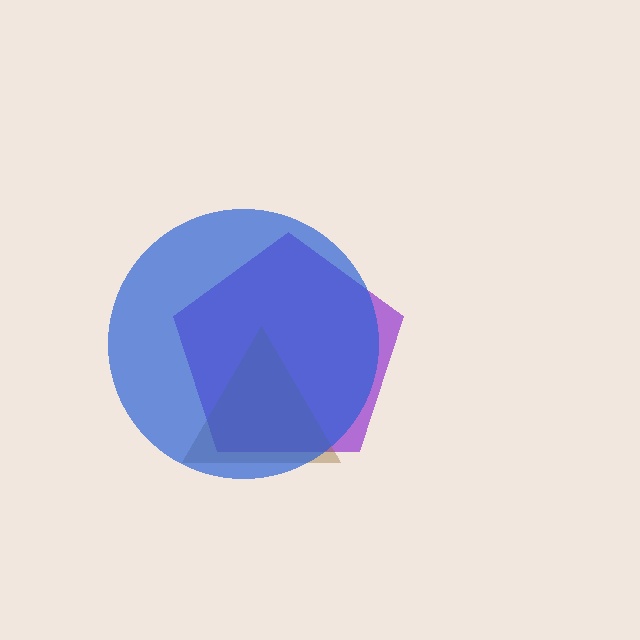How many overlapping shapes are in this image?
There are 3 overlapping shapes in the image.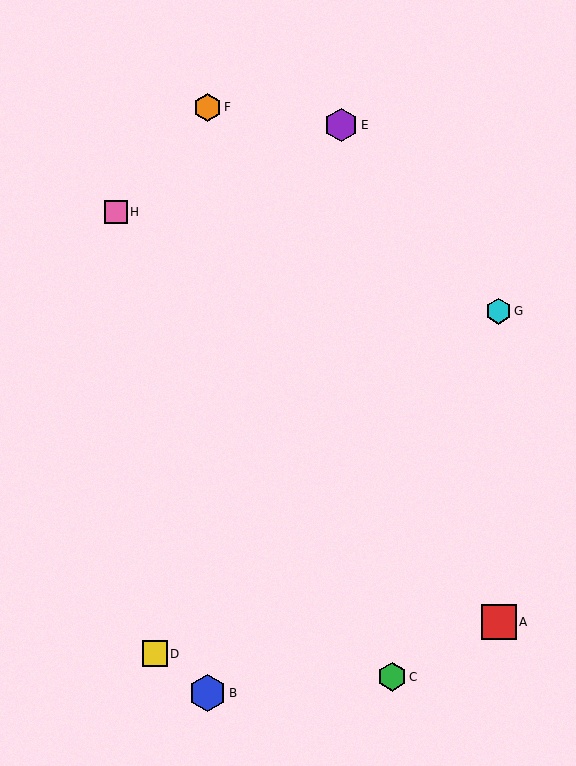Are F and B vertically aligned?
Yes, both are at x≈207.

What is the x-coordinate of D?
Object D is at x≈155.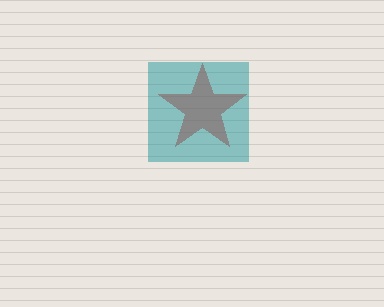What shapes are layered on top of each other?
The layered shapes are: a red star, a teal square.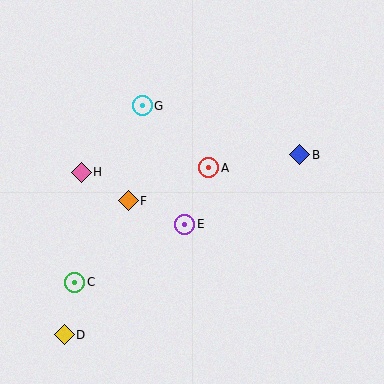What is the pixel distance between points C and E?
The distance between C and E is 124 pixels.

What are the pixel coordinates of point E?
Point E is at (185, 224).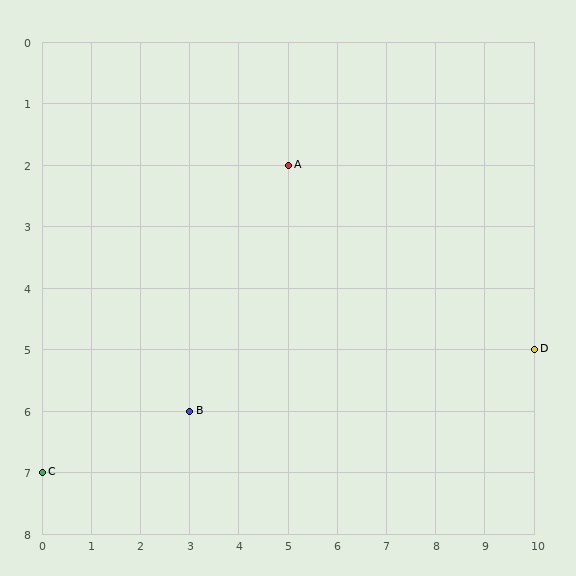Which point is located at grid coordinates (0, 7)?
Point C is at (0, 7).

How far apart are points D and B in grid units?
Points D and B are 7 columns and 1 row apart (about 7.1 grid units diagonally).